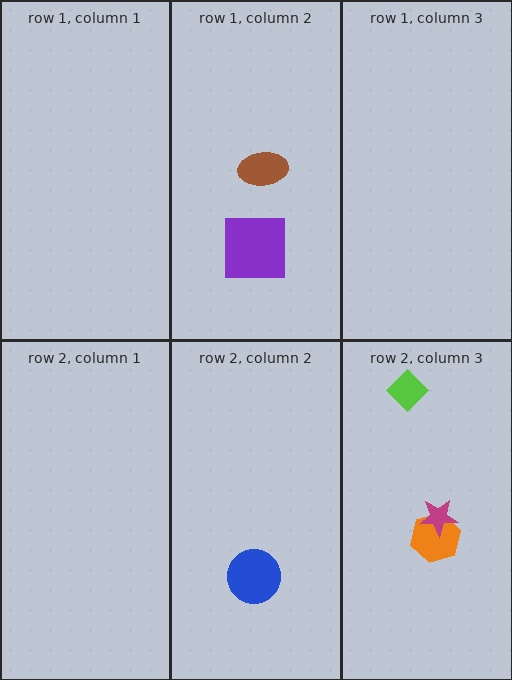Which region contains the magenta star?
The row 2, column 3 region.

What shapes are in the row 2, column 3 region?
The orange hexagon, the lime diamond, the magenta star.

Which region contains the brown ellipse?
The row 1, column 2 region.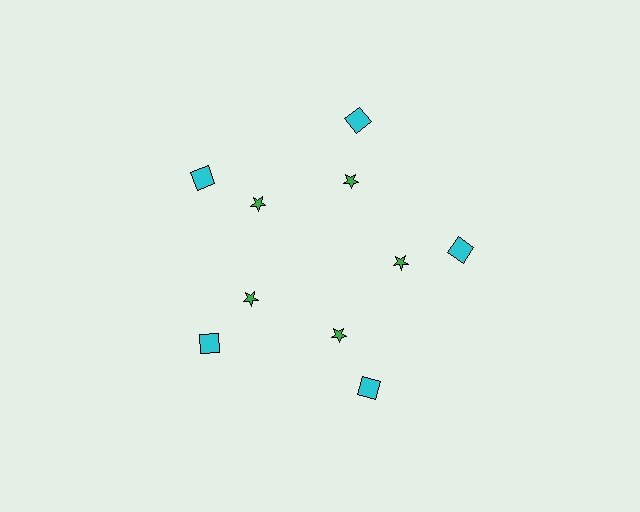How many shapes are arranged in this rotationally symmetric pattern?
There are 10 shapes, arranged in 5 groups of 2.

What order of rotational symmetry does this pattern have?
This pattern has 5-fold rotational symmetry.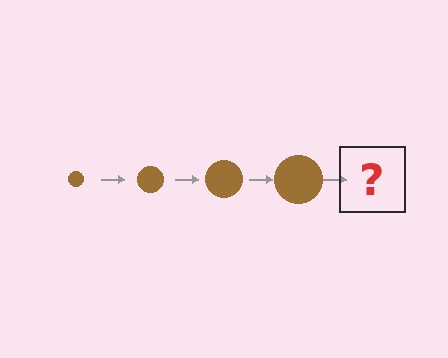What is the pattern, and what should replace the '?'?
The pattern is that the circle gets progressively larger each step. The '?' should be a brown circle, larger than the previous one.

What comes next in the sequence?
The next element should be a brown circle, larger than the previous one.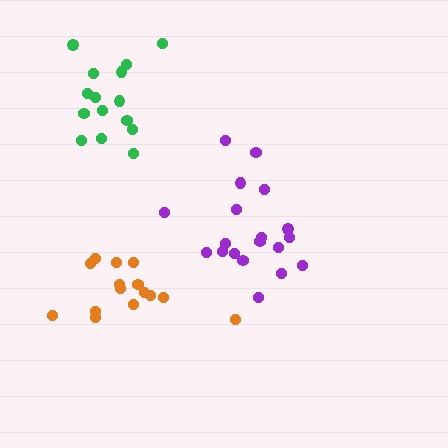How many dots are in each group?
Group 1: 19 dots, Group 2: 15 dots, Group 3: 15 dots (49 total).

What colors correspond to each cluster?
The clusters are colored: purple, orange, green.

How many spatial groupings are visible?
There are 3 spatial groupings.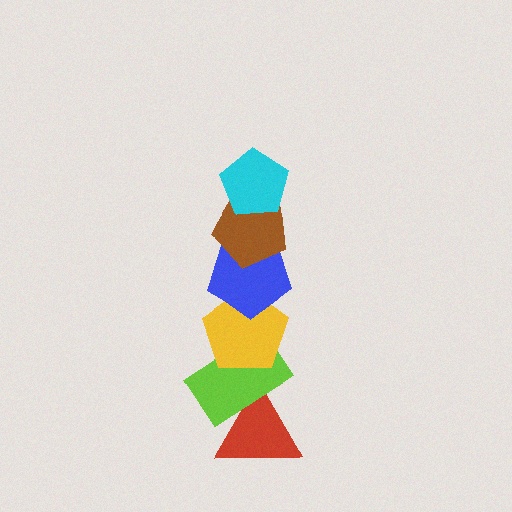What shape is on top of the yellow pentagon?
The blue pentagon is on top of the yellow pentagon.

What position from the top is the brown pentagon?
The brown pentagon is 2nd from the top.